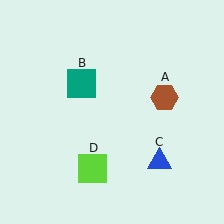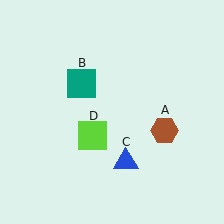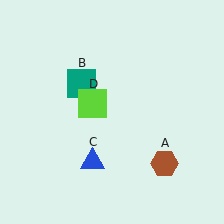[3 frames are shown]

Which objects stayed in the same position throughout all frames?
Teal square (object B) remained stationary.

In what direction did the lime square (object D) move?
The lime square (object D) moved up.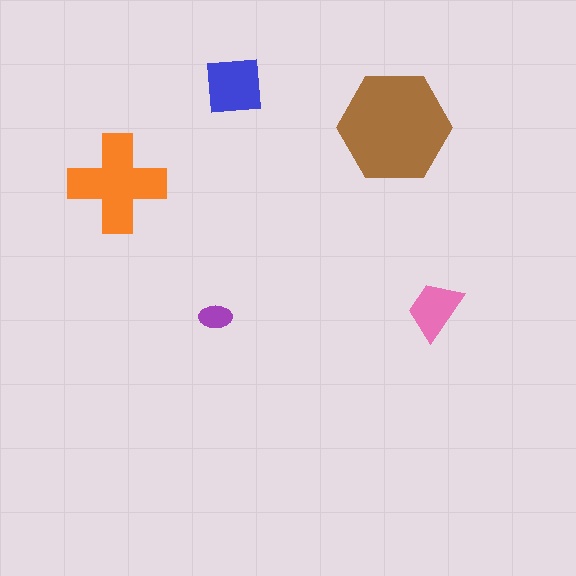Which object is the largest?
The brown hexagon.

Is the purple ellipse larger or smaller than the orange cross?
Smaller.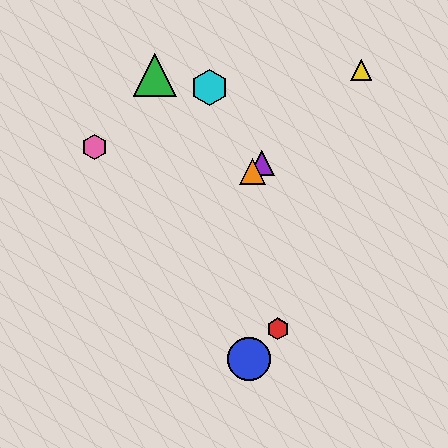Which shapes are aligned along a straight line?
The yellow triangle, the purple triangle, the orange triangle are aligned along a straight line.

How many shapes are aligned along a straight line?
3 shapes (the yellow triangle, the purple triangle, the orange triangle) are aligned along a straight line.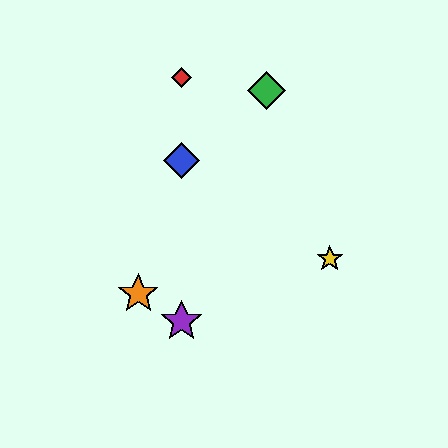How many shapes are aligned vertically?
3 shapes (the red diamond, the blue diamond, the purple star) are aligned vertically.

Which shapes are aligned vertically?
The red diamond, the blue diamond, the purple star are aligned vertically.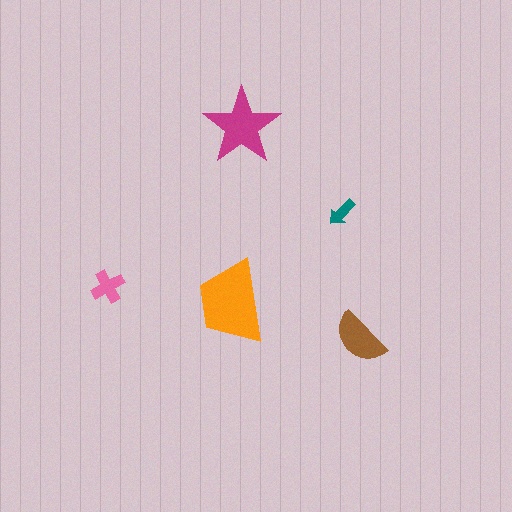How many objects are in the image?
There are 5 objects in the image.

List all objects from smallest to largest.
The teal arrow, the pink cross, the brown semicircle, the magenta star, the orange trapezoid.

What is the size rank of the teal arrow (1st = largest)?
5th.